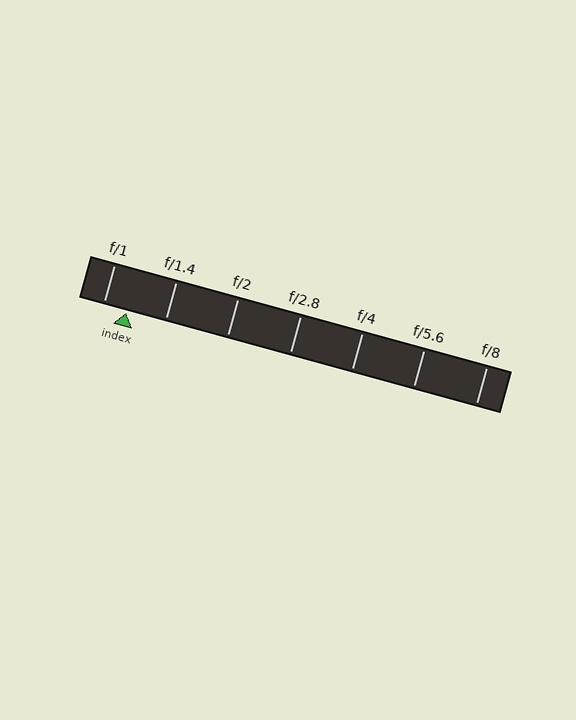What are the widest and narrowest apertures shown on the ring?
The widest aperture shown is f/1 and the narrowest is f/8.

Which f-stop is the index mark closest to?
The index mark is closest to f/1.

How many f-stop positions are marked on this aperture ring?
There are 7 f-stop positions marked.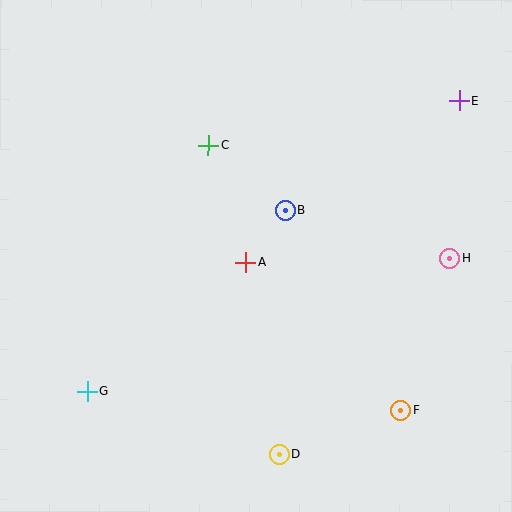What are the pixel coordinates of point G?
Point G is at (88, 392).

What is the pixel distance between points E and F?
The distance between E and F is 315 pixels.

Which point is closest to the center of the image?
Point A at (246, 262) is closest to the center.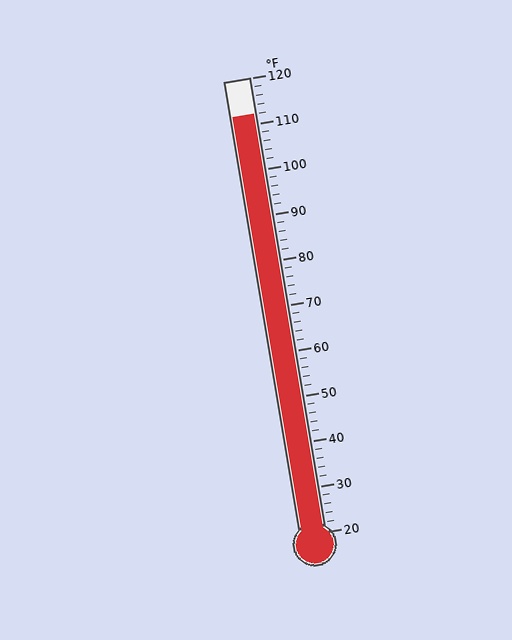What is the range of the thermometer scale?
The thermometer scale ranges from 20°F to 120°F.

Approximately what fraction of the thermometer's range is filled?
The thermometer is filled to approximately 90% of its range.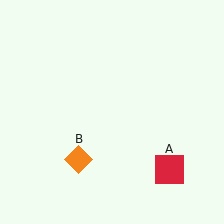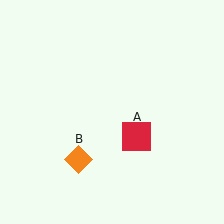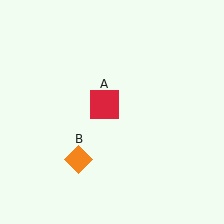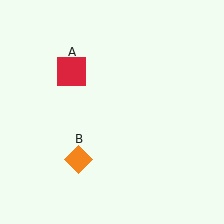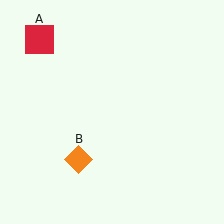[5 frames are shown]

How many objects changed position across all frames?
1 object changed position: red square (object A).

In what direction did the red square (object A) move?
The red square (object A) moved up and to the left.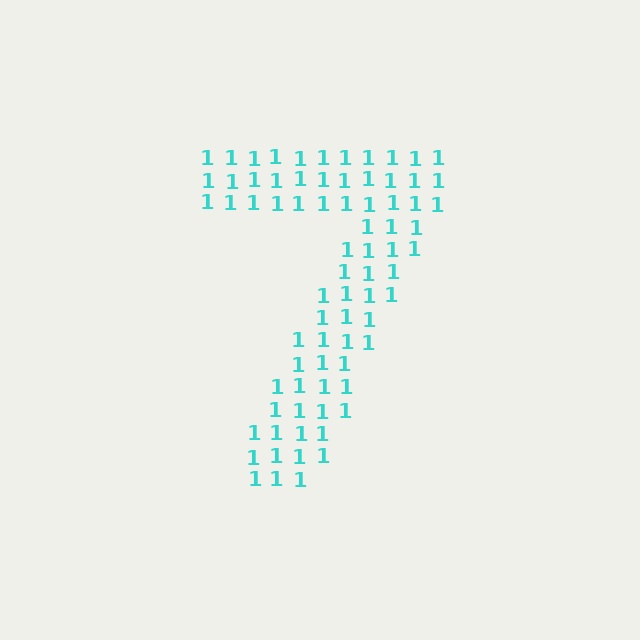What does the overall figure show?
The overall figure shows the digit 7.